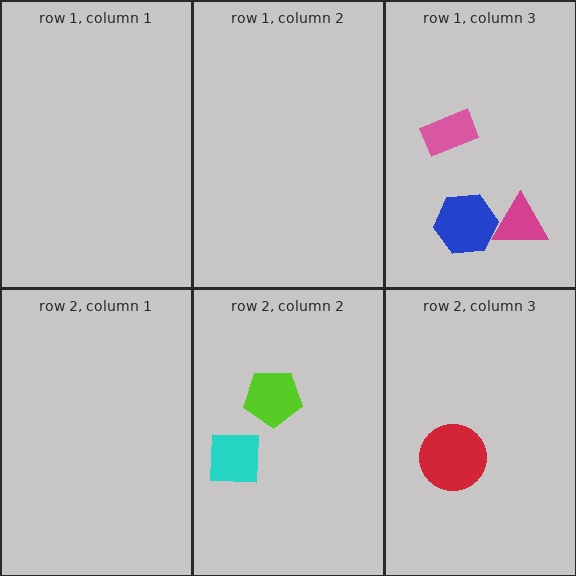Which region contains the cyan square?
The row 2, column 2 region.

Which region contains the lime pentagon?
The row 2, column 2 region.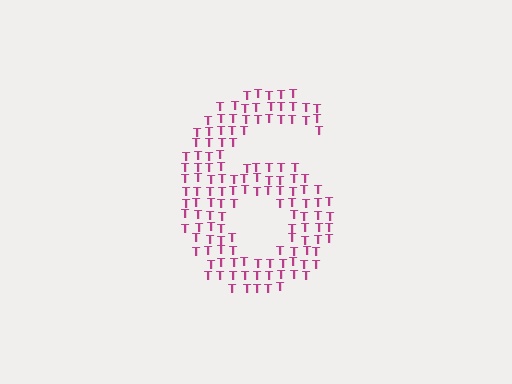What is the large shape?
The large shape is the digit 6.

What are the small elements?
The small elements are letter T's.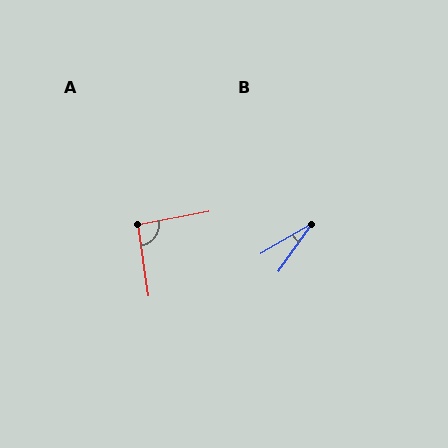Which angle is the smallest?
B, at approximately 24 degrees.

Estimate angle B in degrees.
Approximately 24 degrees.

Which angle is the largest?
A, at approximately 92 degrees.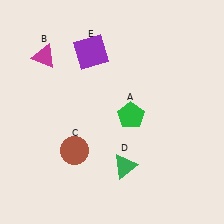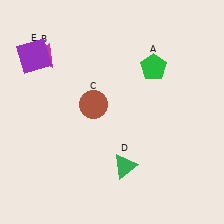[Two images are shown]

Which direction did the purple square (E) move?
The purple square (E) moved left.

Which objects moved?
The objects that moved are: the green pentagon (A), the brown circle (C), the purple square (E).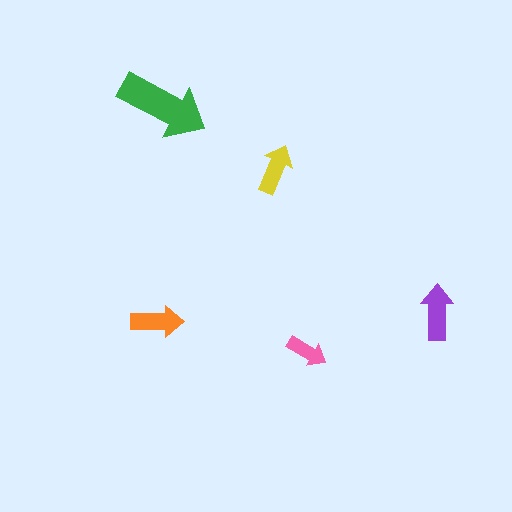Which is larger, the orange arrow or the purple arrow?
The purple one.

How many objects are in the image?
There are 5 objects in the image.